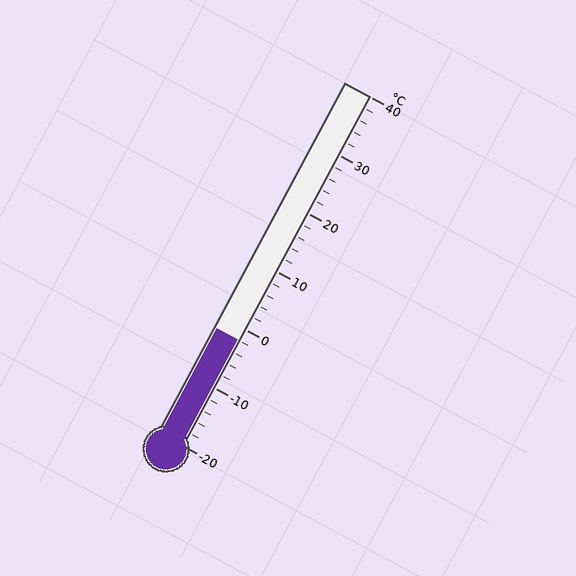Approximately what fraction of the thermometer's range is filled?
The thermometer is filled to approximately 30% of its range.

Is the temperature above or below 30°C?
The temperature is below 30°C.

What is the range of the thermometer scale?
The thermometer scale ranges from -20°C to 40°C.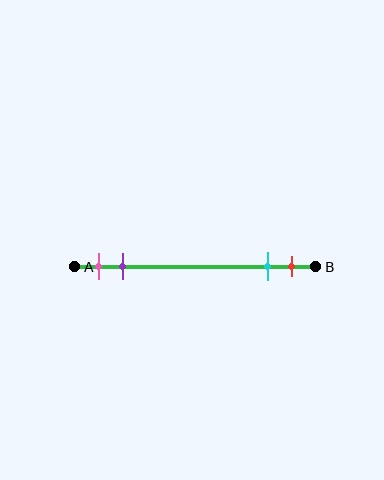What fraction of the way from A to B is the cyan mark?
The cyan mark is approximately 80% (0.8) of the way from A to B.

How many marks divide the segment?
There are 4 marks dividing the segment.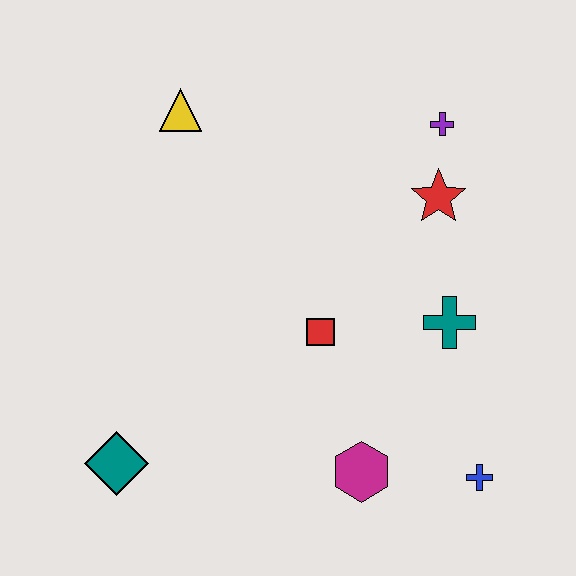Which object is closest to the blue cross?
The magenta hexagon is closest to the blue cross.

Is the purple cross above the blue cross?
Yes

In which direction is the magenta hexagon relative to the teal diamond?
The magenta hexagon is to the right of the teal diamond.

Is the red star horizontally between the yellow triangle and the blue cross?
Yes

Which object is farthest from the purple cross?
The teal diamond is farthest from the purple cross.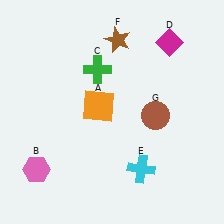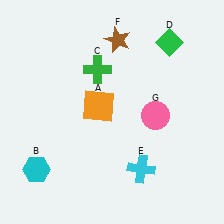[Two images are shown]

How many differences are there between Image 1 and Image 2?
There are 3 differences between the two images.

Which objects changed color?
B changed from pink to cyan. D changed from magenta to green. G changed from brown to pink.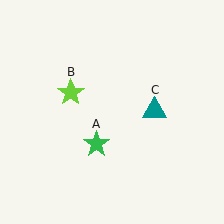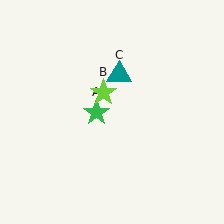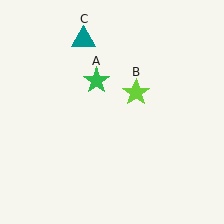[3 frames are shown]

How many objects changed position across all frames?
3 objects changed position: green star (object A), lime star (object B), teal triangle (object C).